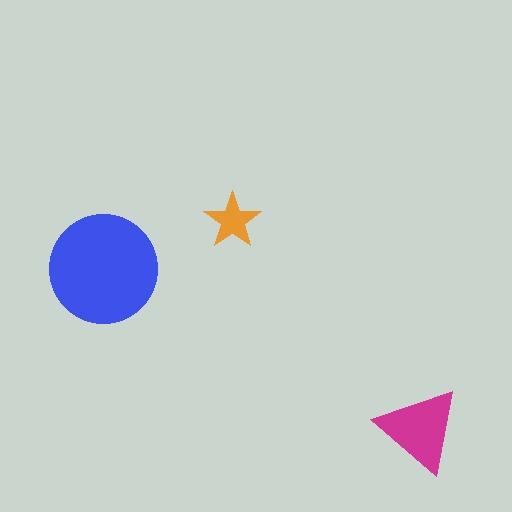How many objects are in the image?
There are 3 objects in the image.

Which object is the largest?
The blue circle.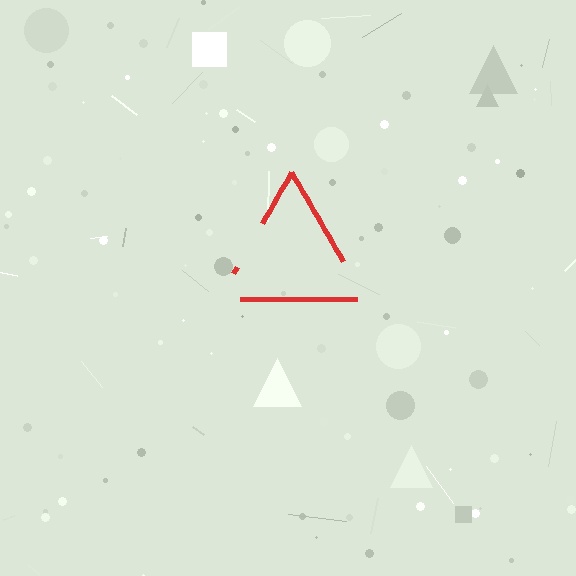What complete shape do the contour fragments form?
The contour fragments form a triangle.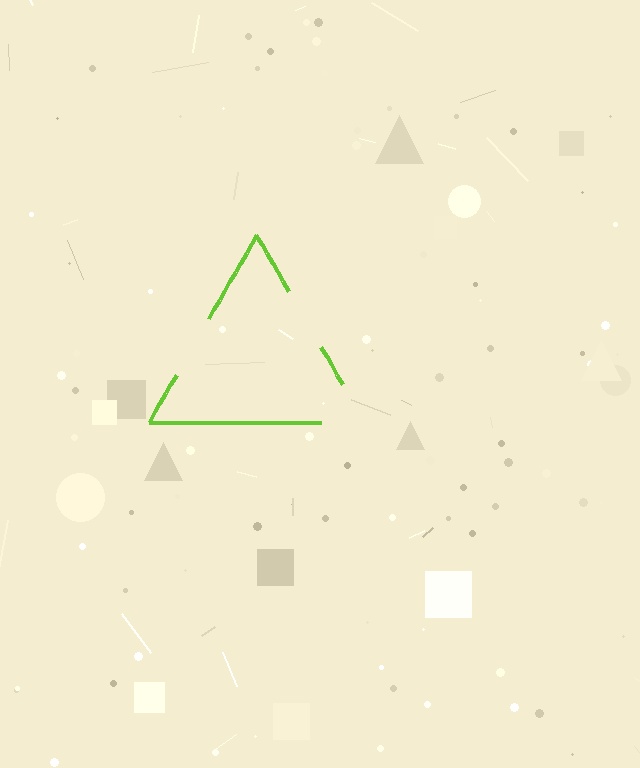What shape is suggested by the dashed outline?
The dashed outline suggests a triangle.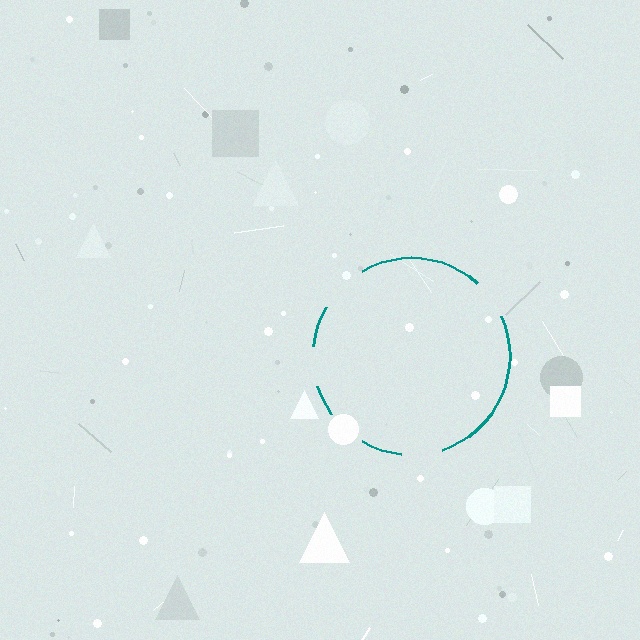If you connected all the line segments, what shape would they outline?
They would outline a circle.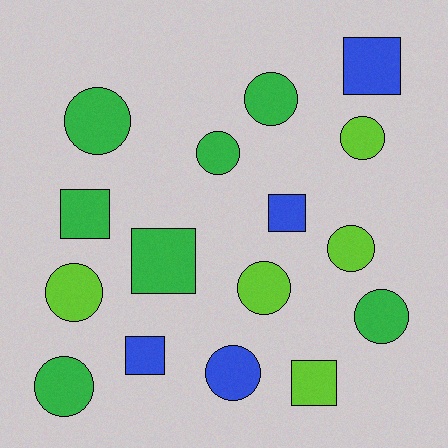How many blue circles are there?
There is 1 blue circle.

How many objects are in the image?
There are 16 objects.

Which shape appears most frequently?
Circle, with 10 objects.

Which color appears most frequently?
Green, with 7 objects.